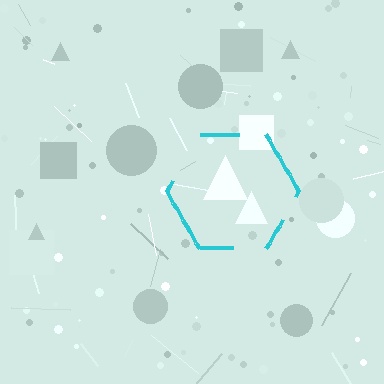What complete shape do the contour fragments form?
The contour fragments form a hexagon.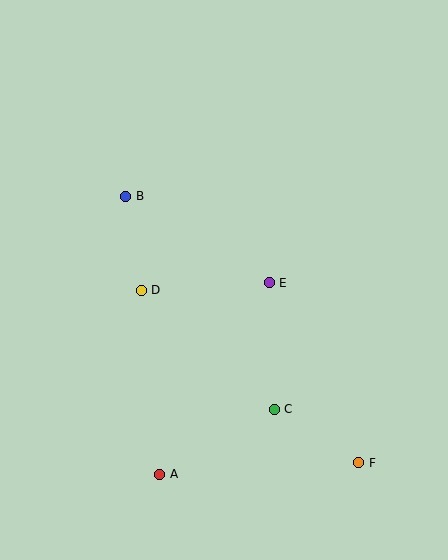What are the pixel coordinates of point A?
Point A is at (160, 474).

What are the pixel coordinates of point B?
Point B is at (126, 196).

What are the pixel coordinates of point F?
Point F is at (359, 463).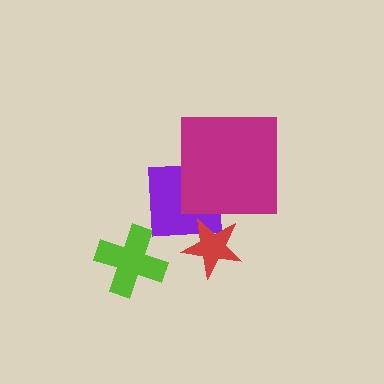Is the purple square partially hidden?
Yes, it is partially covered by another shape.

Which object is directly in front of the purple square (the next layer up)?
The magenta square is directly in front of the purple square.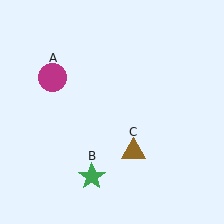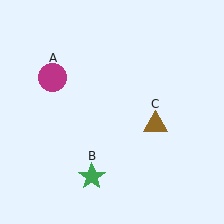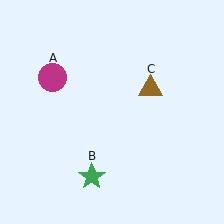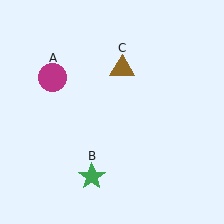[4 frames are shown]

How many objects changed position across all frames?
1 object changed position: brown triangle (object C).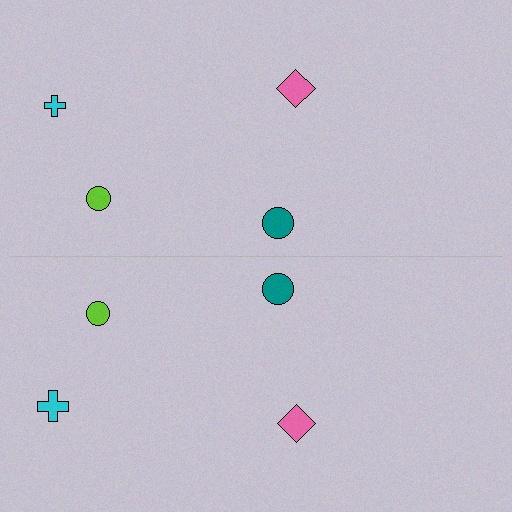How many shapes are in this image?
There are 8 shapes in this image.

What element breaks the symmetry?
The cyan cross on the bottom side has a different size than its mirror counterpart.